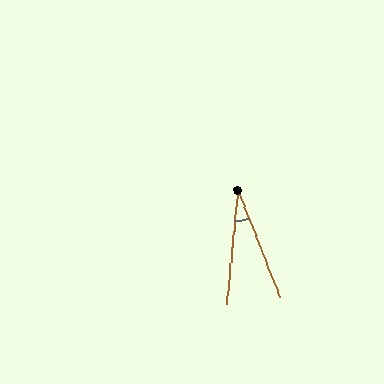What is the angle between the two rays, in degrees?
Approximately 27 degrees.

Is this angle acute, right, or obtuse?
It is acute.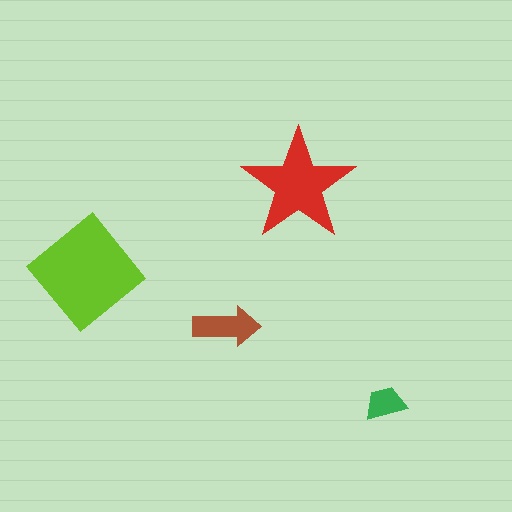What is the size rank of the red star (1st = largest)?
2nd.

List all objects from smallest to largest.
The green trapezoid, the brown arrow, the red star, the lime diamond.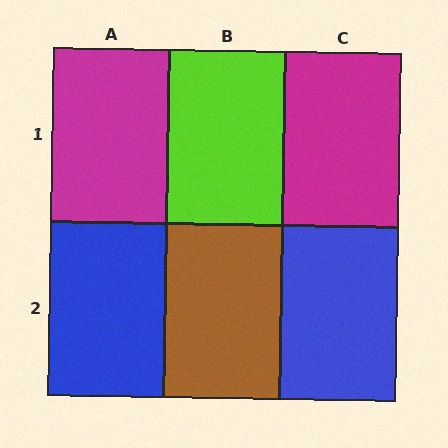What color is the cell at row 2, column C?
Blue.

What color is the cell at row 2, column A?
Blue.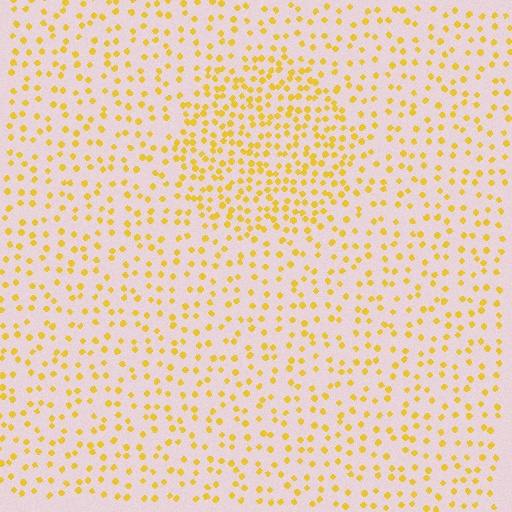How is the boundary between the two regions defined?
The boundary is defined by a change in element density (approximately 2.0x ratio). All elements are the same color, size, and shape.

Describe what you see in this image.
The image contains small yellow elements arranged at two different densities. A circle-shaped region is visible where the elements are more densely packed than the surrounding area.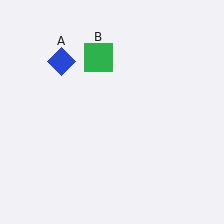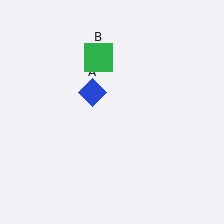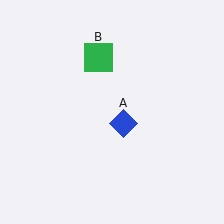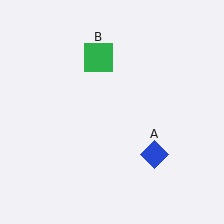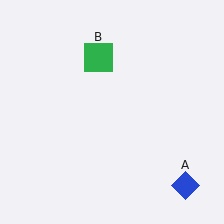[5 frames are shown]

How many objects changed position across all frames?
1 object changed position: blue diamond (object A).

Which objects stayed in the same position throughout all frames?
Green square (object B) remained stationary.